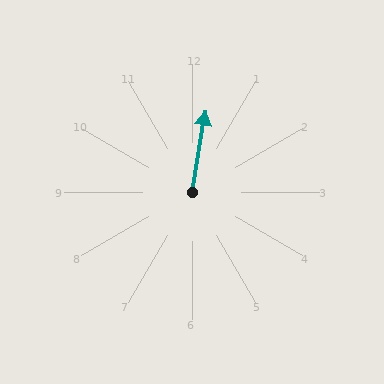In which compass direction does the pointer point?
North.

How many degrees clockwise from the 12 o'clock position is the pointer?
Approximately 9 degrees.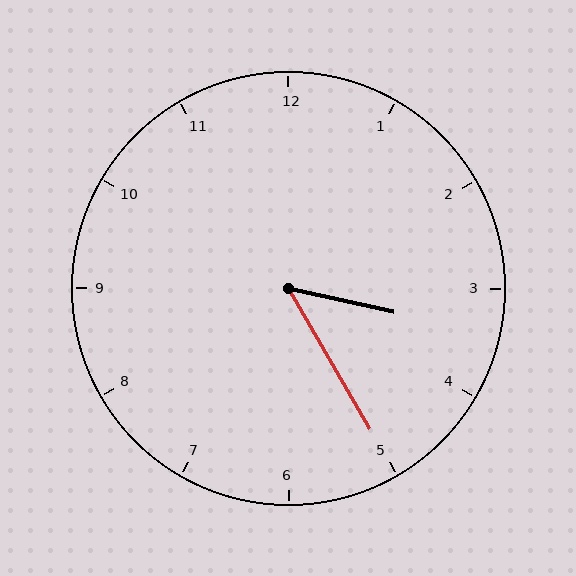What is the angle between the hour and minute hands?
Approximately 48 degrees.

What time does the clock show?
3:25.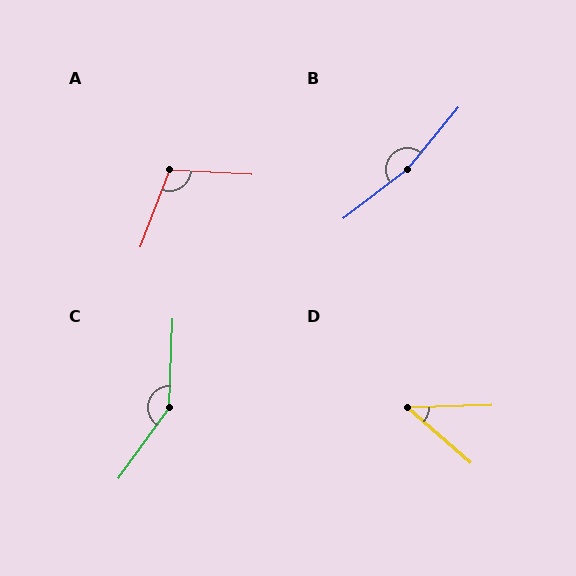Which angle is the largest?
B, at approximately 167 degrees.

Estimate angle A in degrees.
Approximately 108 degrees.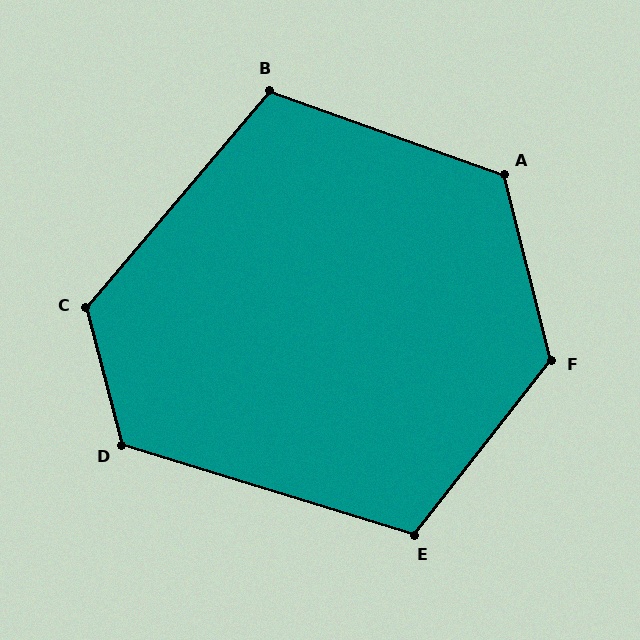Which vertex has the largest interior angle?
F, at approximately 128 degrees.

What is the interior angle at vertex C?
Approximately 125 degrees (obtuse).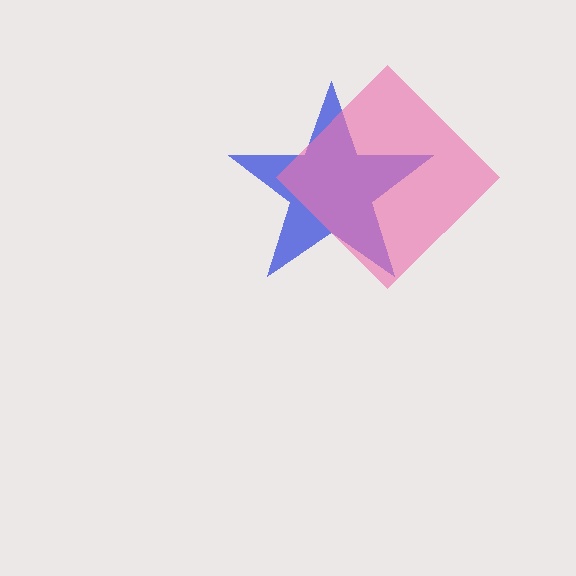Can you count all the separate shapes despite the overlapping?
Yes, there are 2 separate shapes.